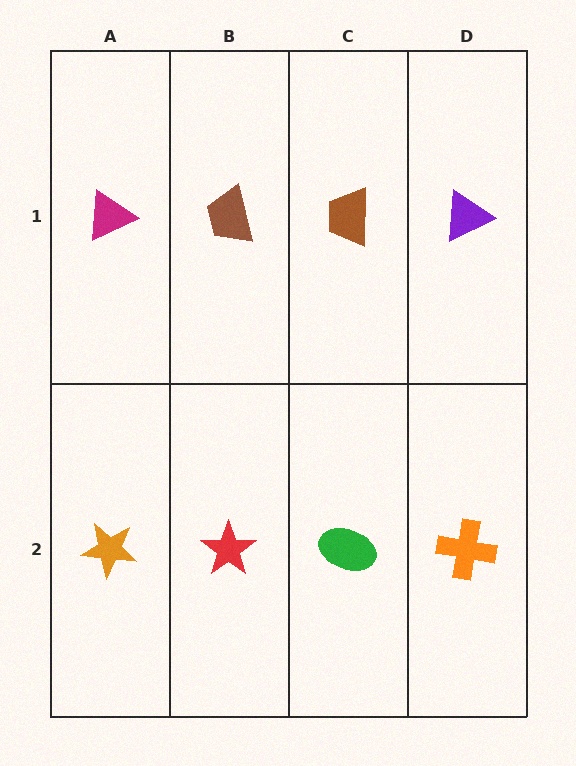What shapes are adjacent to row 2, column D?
A purple triangle (row 1, column D), a green ellipse (row 2, column C).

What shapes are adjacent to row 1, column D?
An orange cross (row 2, column D), a brown trapezoid (row 1, column C).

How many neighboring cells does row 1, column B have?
3.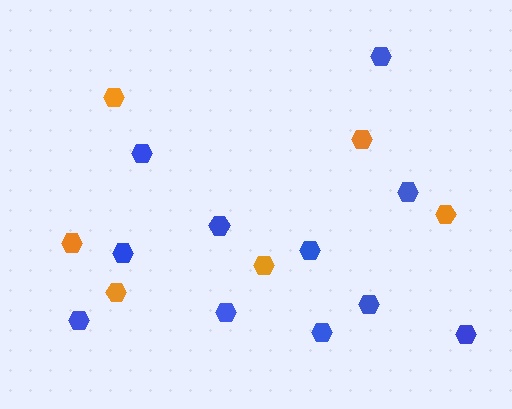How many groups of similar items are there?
There are 2 groups: one group of orange hexagons (6) and one group of blue hexagons (11).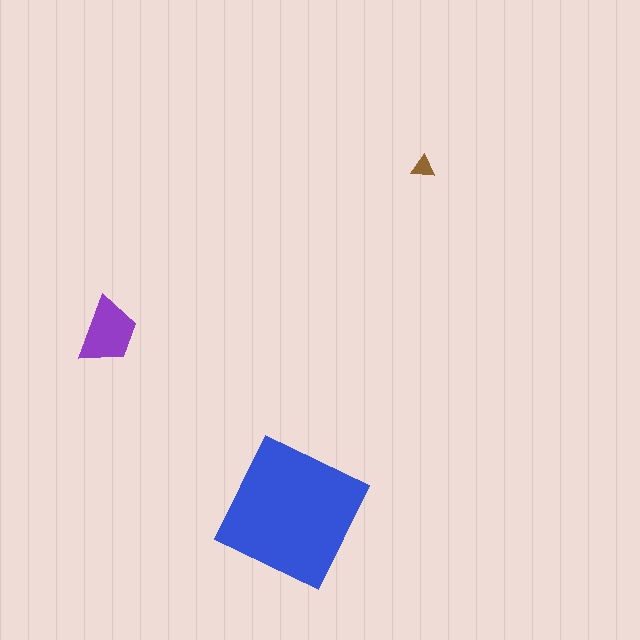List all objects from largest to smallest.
The blue square, the purple trapezoid, the brown triangle.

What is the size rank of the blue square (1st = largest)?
1st.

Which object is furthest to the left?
The purple trapezoid is leftmost.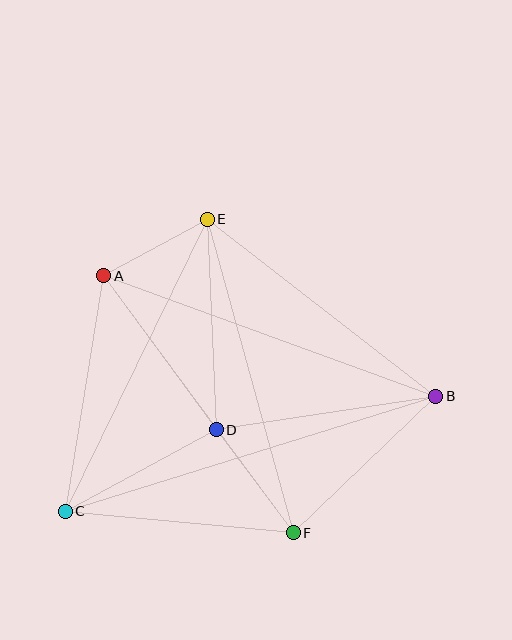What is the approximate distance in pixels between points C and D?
The distance between C and D is approximately 171 pixels.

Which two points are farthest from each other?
Points B and C are farthest from each other.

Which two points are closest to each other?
Points A and E are closest to each other.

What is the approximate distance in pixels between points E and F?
The distance between E and F is approximately 325 pixels.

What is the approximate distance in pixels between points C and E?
The distance between C and E is approximately 324 pixels.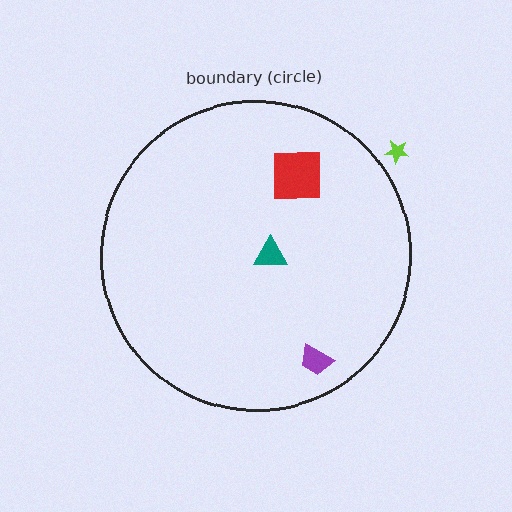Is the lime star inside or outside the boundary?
Outside.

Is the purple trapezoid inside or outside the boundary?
Inside.